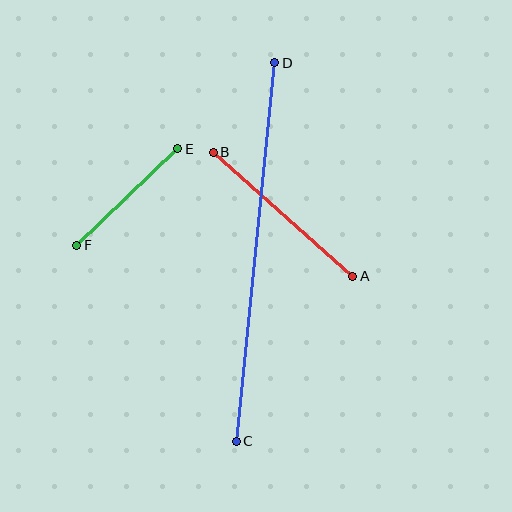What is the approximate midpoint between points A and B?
The midpoint is at approximately (283, 214) pixels.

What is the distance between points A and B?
The distance is approximately 186 pixels.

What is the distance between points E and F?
The distance is approximately 140 pixels.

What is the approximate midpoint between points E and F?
The midpoint is at approximately (127, 197) pixels.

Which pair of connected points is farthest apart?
Points C and D are farthest apart.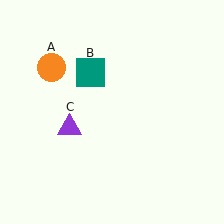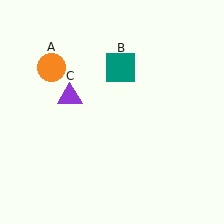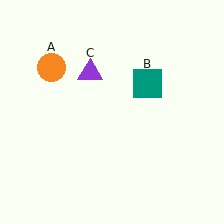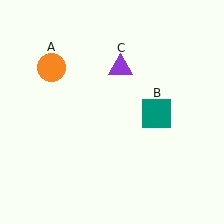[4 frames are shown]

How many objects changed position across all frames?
2 objects changed position: teal square (object B), purple triangle (object C).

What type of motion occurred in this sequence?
The teal square (object B), purple triangle (object C) rotated clockwise around the center of the scene.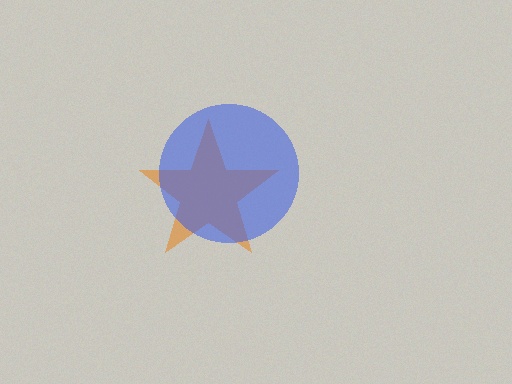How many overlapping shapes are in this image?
There are 2 overlapping shapes in the image.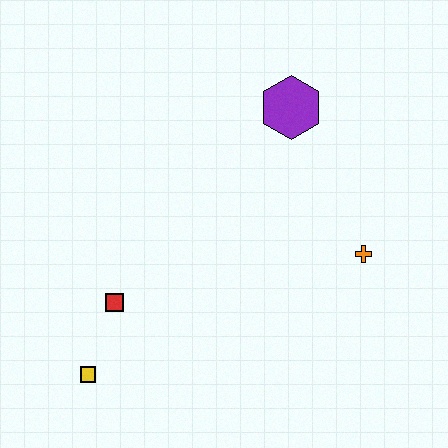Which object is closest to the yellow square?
The red square is closest to the yellow square.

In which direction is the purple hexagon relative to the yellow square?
The purple hexagon is above the yellow square.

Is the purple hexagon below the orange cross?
No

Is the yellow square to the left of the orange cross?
Yes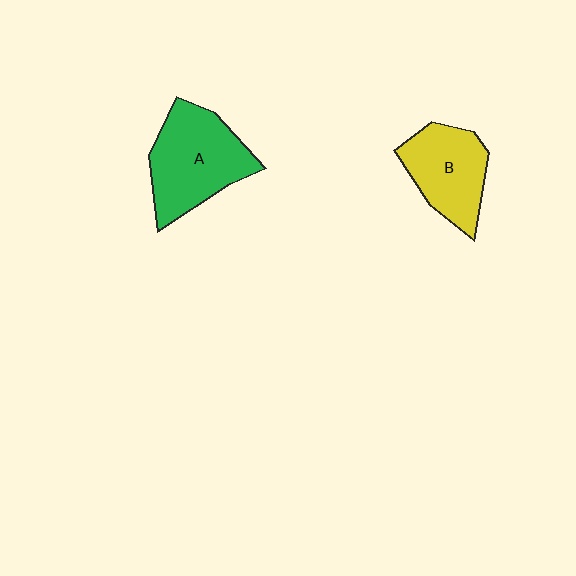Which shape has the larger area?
Shape A (green).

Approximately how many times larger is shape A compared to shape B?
Approximately 1.3 times.